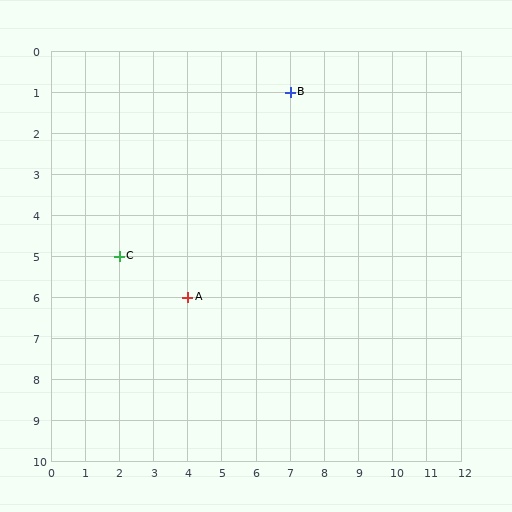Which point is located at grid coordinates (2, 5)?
Point C is at (2, 5).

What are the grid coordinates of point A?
Point A is at grid coordinates (4, 6).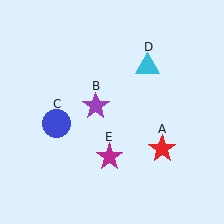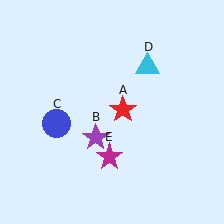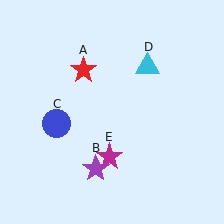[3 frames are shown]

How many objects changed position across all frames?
2 objects changed position: red star (object A), purple star (object B).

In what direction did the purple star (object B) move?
The purple star (object B) moved down.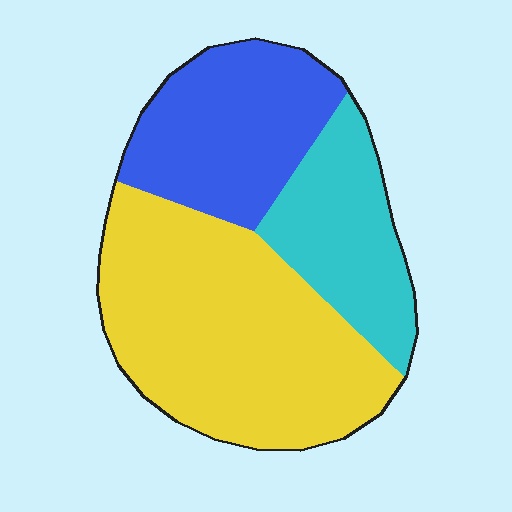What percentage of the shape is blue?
Blue covers roughly 25% of the shape.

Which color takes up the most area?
Yellow, at roughly 50%.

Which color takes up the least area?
Cyan, at roughly 20%.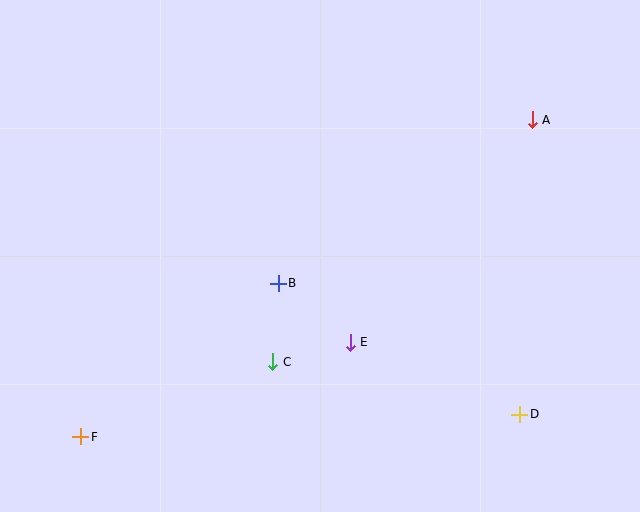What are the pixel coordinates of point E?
Point E is at (350, 342).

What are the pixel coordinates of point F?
Point F is at (81, 437).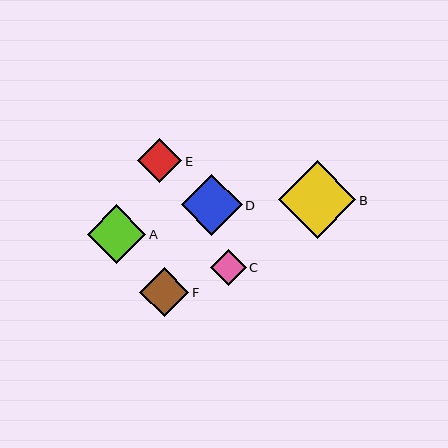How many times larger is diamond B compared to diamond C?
Diamond B is approximately 2.1 times the size of diamond C.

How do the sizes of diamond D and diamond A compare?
Diamond D and diamond A are approximately the same size.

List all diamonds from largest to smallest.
From largest to smallest: B, D, A, F, E, C.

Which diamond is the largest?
Diamond B is the largest with a size of approximately 78 pixels.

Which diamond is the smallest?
Diamond C is the smallest with a size of approximately 36 pixels.